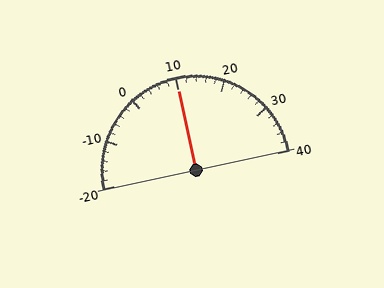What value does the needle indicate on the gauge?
The needle indicates approximately 10.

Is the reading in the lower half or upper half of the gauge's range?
The reading is in the upper half of the range (-20 to 40).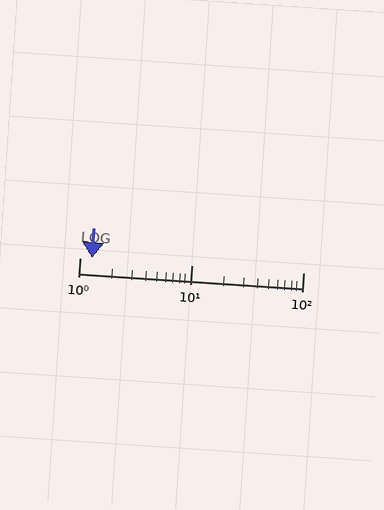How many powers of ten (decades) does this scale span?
The scale spans 2 decades, from 1 to 100.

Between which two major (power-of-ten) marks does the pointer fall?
The pointer is between 1 and 10.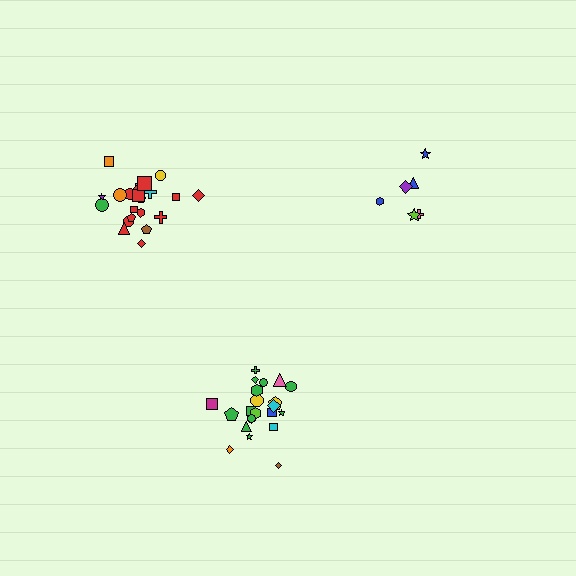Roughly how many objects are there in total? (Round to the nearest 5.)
Roughly 50 objects in total.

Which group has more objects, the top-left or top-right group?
The top-left group.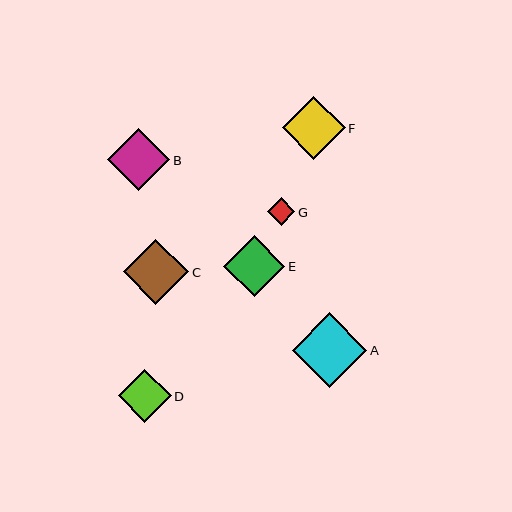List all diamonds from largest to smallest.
From largest to smallest: A, C, F, B, E, D, G.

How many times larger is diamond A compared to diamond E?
Diamond A is approximately 1.2 times the size of diamond E.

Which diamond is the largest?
Diamond A is the largest with a size of approximately 74 pixels.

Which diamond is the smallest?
Diamond G is the smallest with a size of approximately 27 pixels.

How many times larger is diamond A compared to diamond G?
Diamond A is approximately 2.7 times the size of diamond G.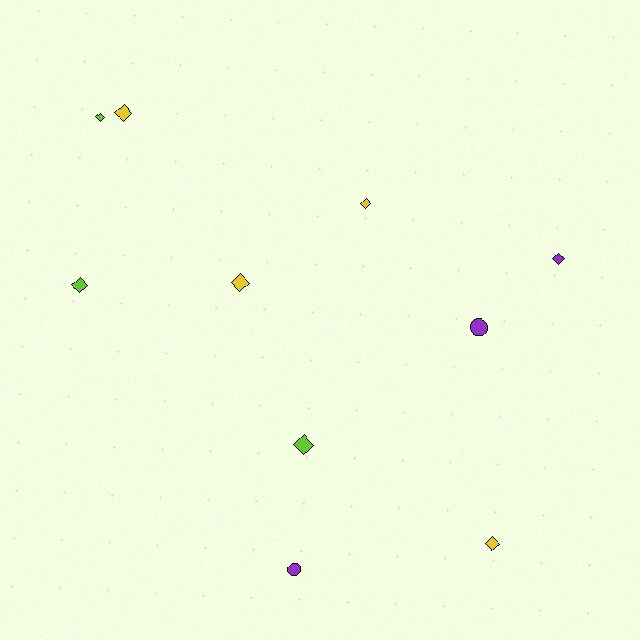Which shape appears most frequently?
Diamond, with 8 objects.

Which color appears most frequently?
Yellow, with 4 objects.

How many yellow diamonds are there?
There are 4 yellow diamonds.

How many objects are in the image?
There are 10 objects.